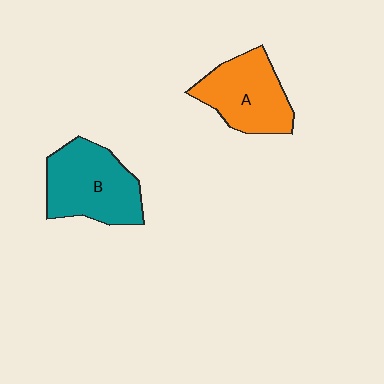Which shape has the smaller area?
Shape A (orange).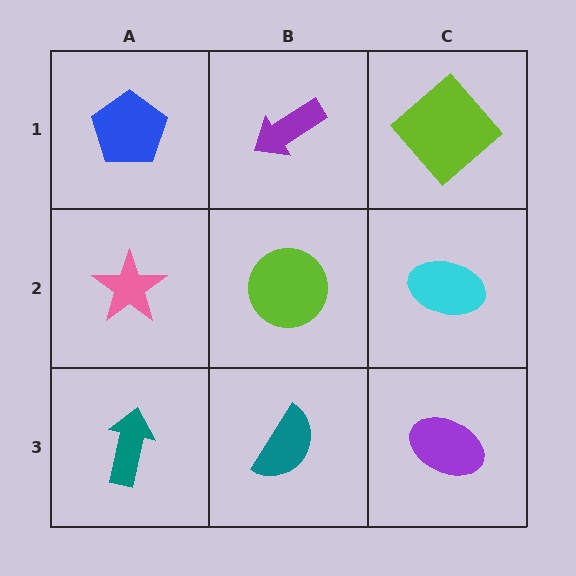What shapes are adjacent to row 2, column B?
A purple arrow (row 1, column B), a teal semicircle (row 3, column B), a pink star (row 2, column A), a cyan ellipse (row 2, column C).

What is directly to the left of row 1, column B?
A blue pentagon.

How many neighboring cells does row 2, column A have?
3.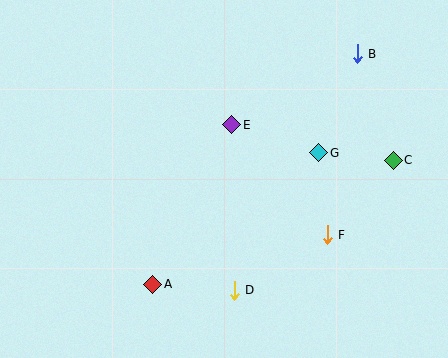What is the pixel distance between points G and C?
The distance between G and C is 75 pixels.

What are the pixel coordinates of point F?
Point F is at (327, 235).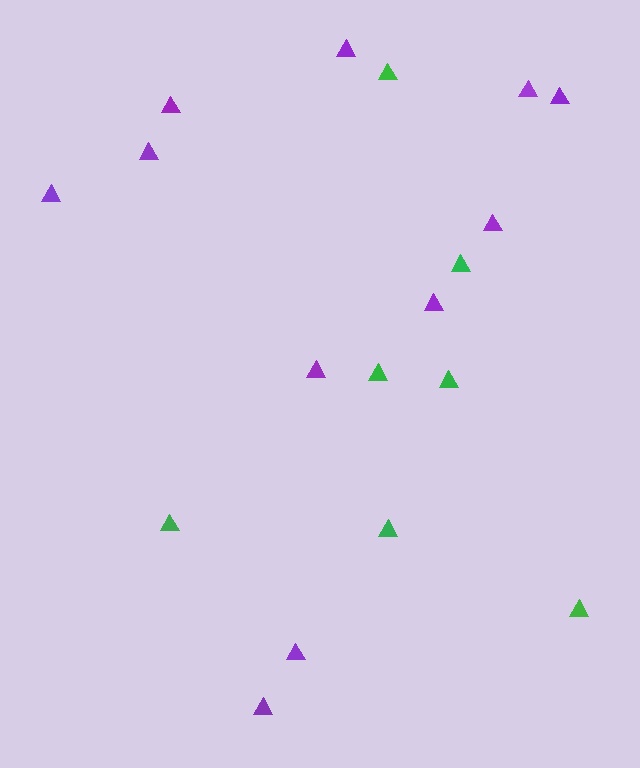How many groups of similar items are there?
There are 2 groups: one group of purple triangles (11) and one group of green triangles (7).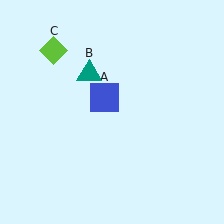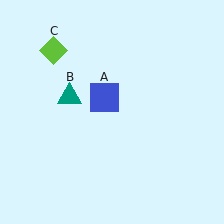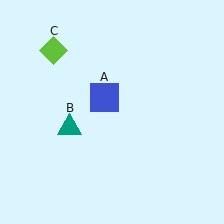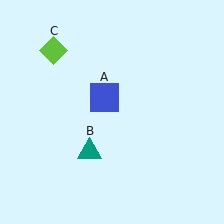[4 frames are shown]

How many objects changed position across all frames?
1 object changed position: teal triangle (object B).